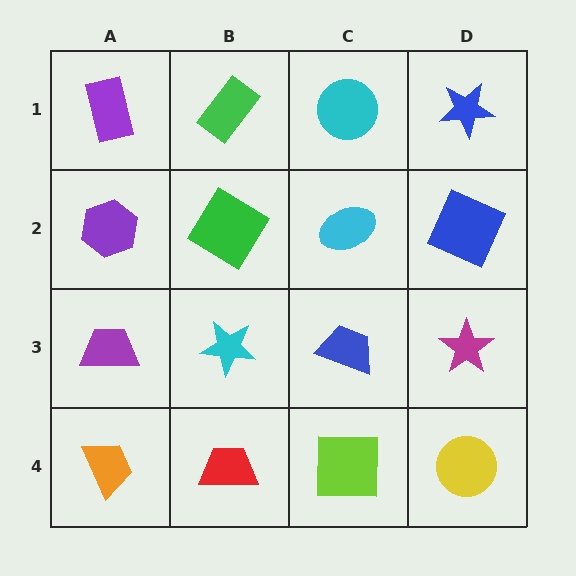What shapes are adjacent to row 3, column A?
A purple hexagon (row 2, column A), an orange trapezoid (row 4, column A), a cyan star (row 3, column B).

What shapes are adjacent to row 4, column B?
A cyan star (row 3, column B), an orange trapezoid (row 4, column A), a lime square (row 4, column C).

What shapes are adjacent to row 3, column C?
A cyan ellipse (row 2, column C), a lime square (row 4, column C), a cyan star (row 3, column B), a magenta star (row 3, column D).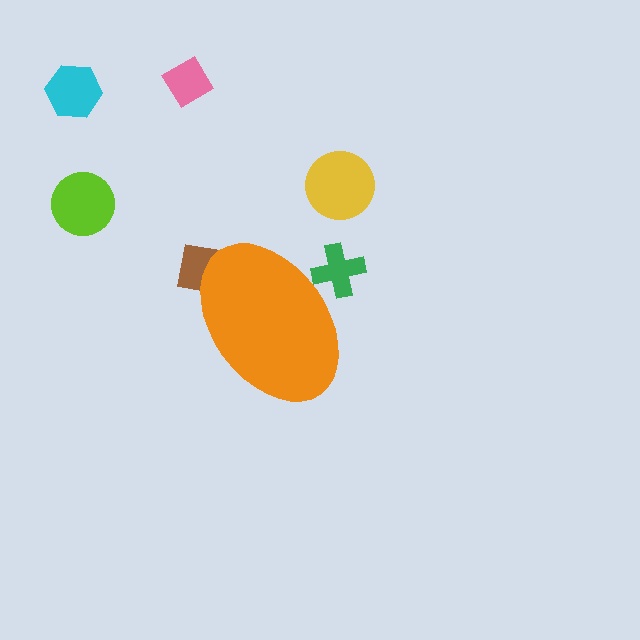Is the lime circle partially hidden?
No, the lime circle is fully visible.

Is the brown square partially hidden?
Yes, the brown square is partially hidden behind the orange ellipse.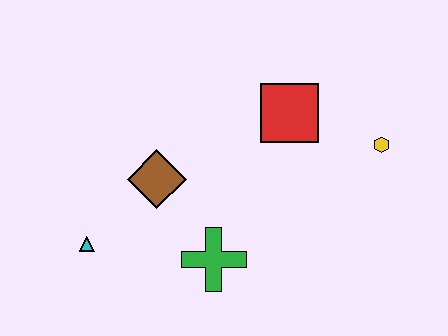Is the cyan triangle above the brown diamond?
No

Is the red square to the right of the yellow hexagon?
No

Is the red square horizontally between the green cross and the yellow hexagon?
Yes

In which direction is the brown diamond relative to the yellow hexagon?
The brown diamond is to the left of the yellow hexagon.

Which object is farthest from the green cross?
The yellow hexagon is farthest from the green cross.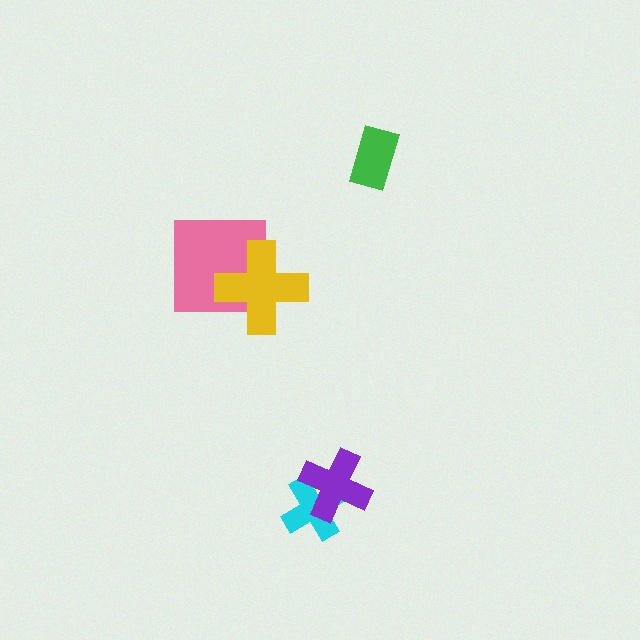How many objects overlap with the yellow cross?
1 object overlaps with the yellow cross.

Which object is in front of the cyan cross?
The purple cross is in front of the cyan cross.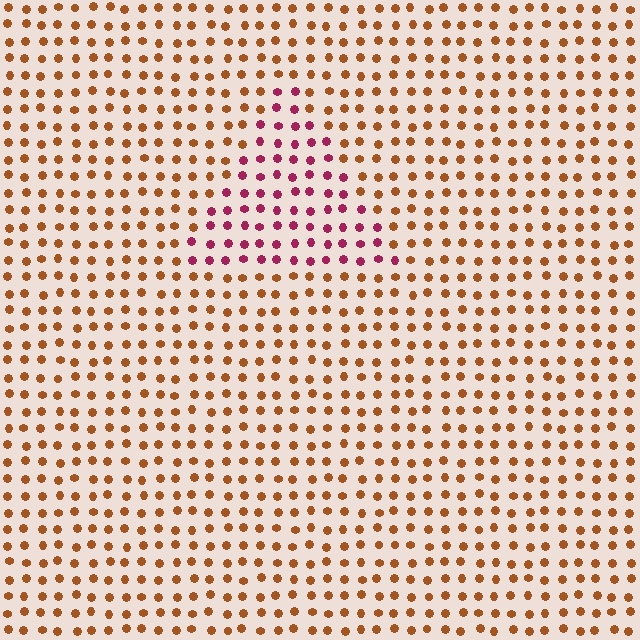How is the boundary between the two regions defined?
The boundary is defined purely by a slight shift in hue (about 51 degrees). Spacing, size, and orientation are identical on both sides.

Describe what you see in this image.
The image is filled with small brown elements in a uniform arrangement. A triangle-shaped region is visible where the elements are tinted to a slightly different hue, forming a subtle color boundary.